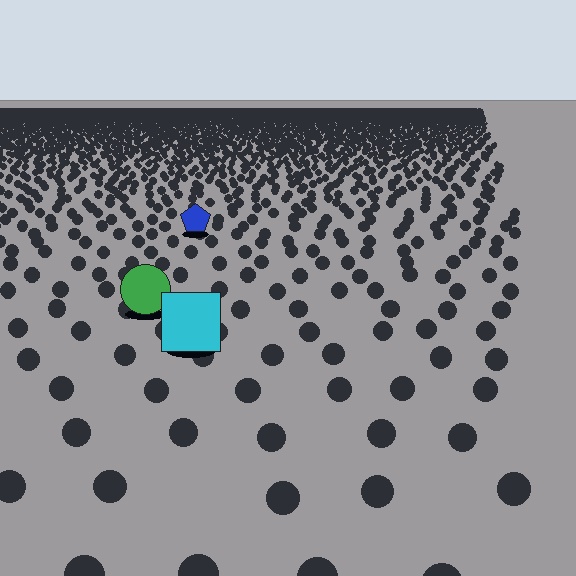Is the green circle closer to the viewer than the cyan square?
No. The cyan square is closer — you can tell from the texture gradient: the ground texture is coarser near it.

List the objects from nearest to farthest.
From nearest to farthest: the cyan square, the green circle, the blue pentagon.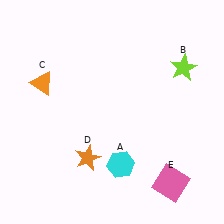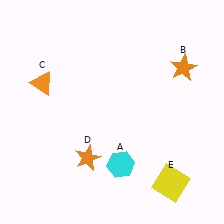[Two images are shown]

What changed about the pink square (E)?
In Image 1, E is pink. In Image 2, it changed to yellow.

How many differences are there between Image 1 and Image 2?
There are 2 differences between the two images.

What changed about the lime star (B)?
In Image 1, B is lime. In Image 2, it changed to orange.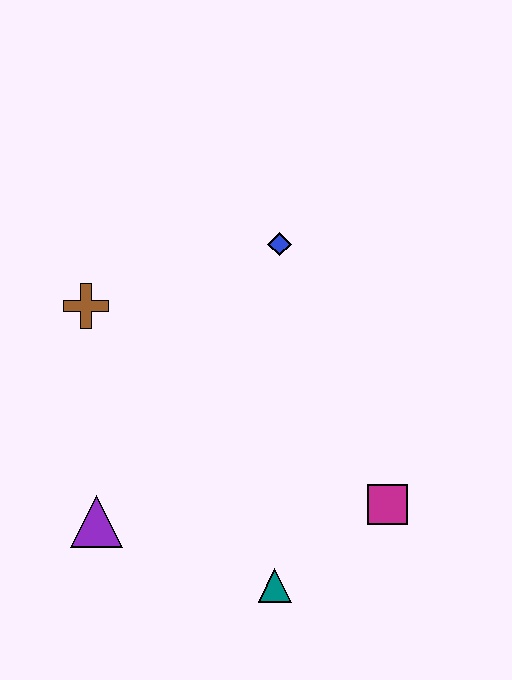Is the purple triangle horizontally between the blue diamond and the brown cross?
Yes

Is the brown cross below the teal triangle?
No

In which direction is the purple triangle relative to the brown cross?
The purple triangle is below the brown cross.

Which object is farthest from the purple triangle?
The blue diamond is farthest from the purple triangle.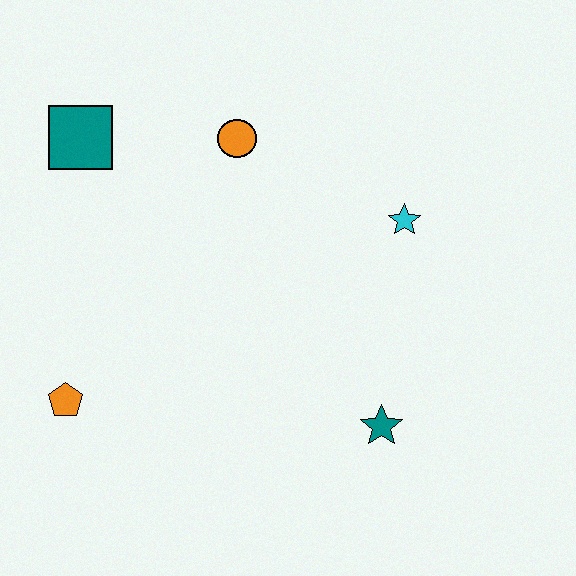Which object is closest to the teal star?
The cyan star is closest to the teal star.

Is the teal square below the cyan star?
No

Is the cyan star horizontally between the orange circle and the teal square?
No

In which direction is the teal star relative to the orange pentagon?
The teal star is to the right of the orange pentagon.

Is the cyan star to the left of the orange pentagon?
No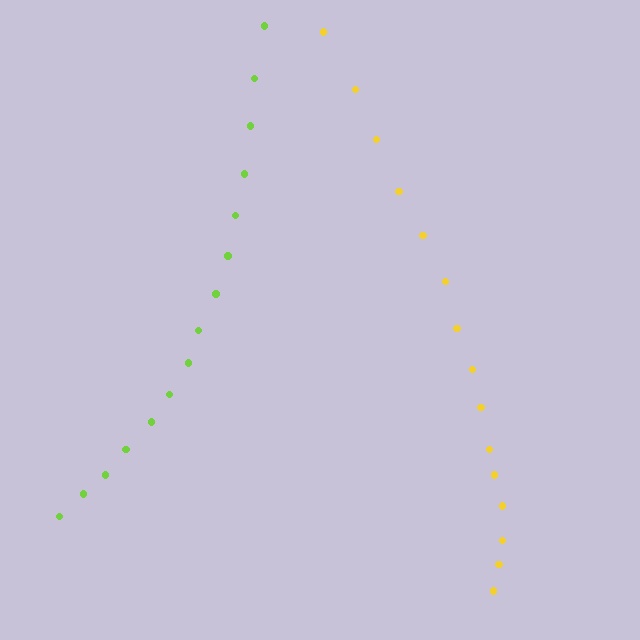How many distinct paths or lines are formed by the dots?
There are 2 distinct paths.